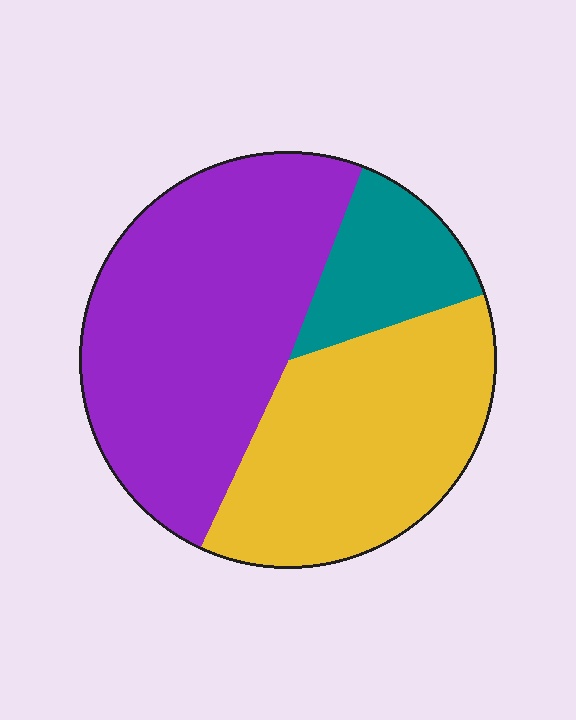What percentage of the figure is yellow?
Yellow covers around 35% of the figure.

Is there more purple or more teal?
Purple.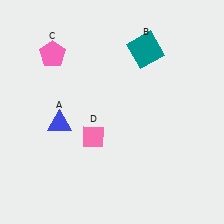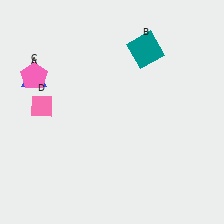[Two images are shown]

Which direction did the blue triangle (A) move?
The blue triangle (A) moved up.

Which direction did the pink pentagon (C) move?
The pink pentagon (C) moved down.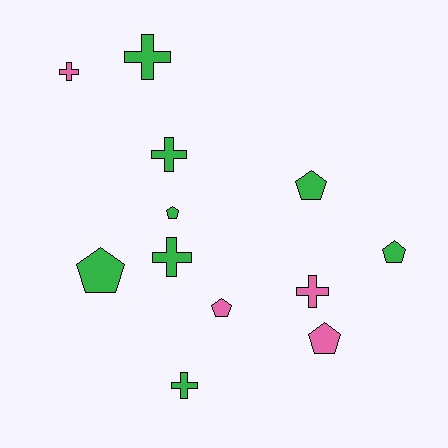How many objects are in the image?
There are 12 objects.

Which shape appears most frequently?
Pentagon, with 6 objects.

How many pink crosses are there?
There are 2 pink crosses.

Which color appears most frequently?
Green, with 8 objects.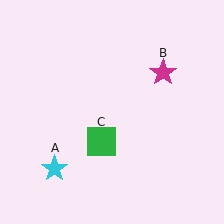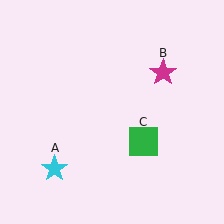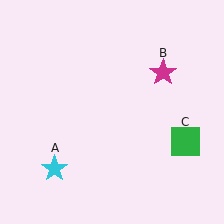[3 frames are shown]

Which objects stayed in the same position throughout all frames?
Cyan star (object A) and magenta star (object B) remained stationary.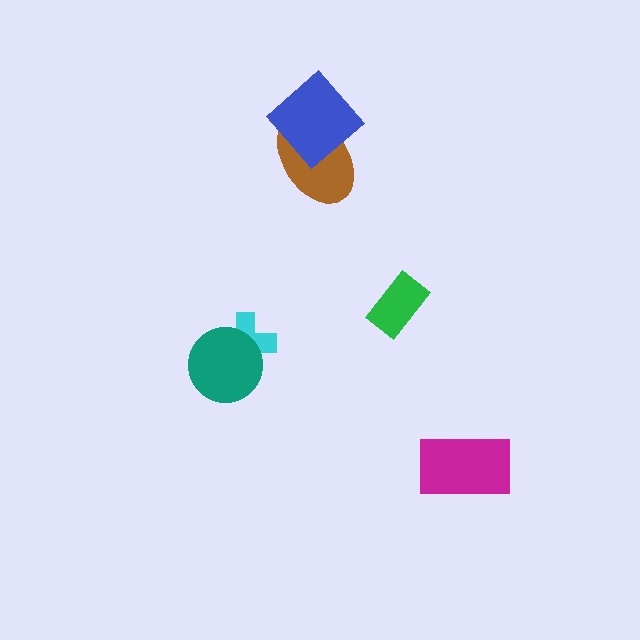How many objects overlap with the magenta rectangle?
0 objects overlap with the magenta rectangle.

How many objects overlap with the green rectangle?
0 objects overlap with the green rectangle.